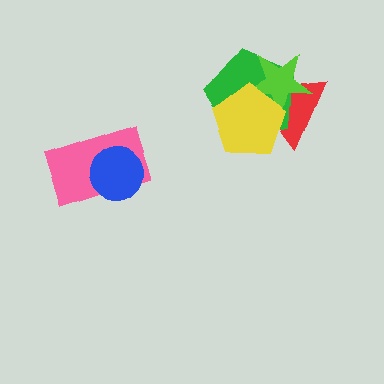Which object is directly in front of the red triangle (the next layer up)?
The green pentagon is directly in front of the red triangle.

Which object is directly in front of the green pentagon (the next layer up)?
The lime star is directly in front of the green pentagon.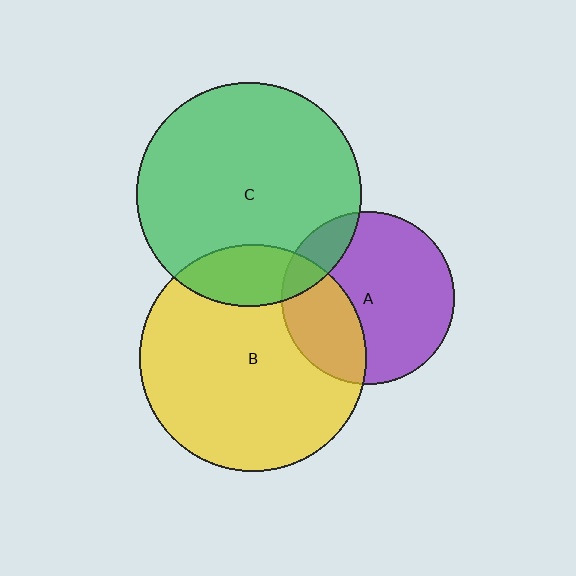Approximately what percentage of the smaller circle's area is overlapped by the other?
Approximately 15%.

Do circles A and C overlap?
Yes.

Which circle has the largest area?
Circle B (yellow).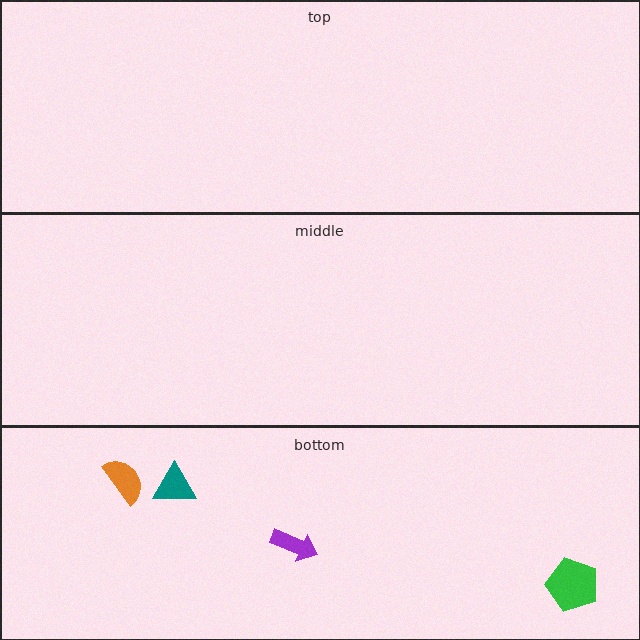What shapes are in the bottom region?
The purple arrow, the green pentagon, the orange semicircle, the teal triangle.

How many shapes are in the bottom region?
4.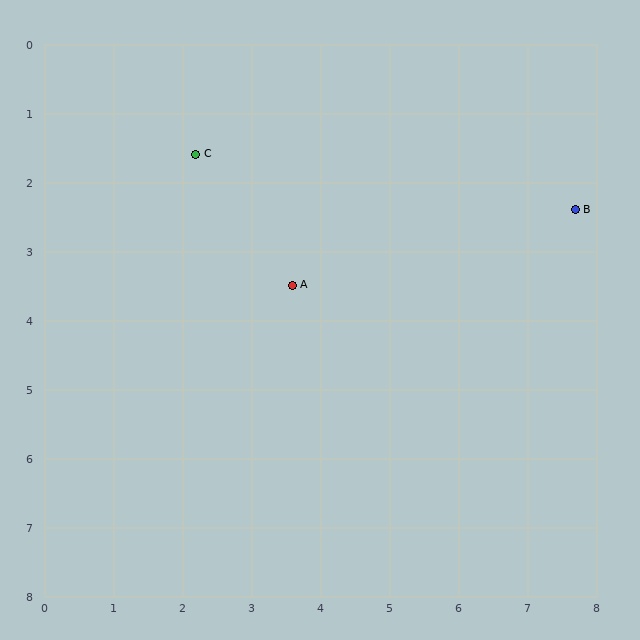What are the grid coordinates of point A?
Point A is at approximately (3.6, 3.5).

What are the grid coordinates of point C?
Point C is at approximately (2.2, 1.6).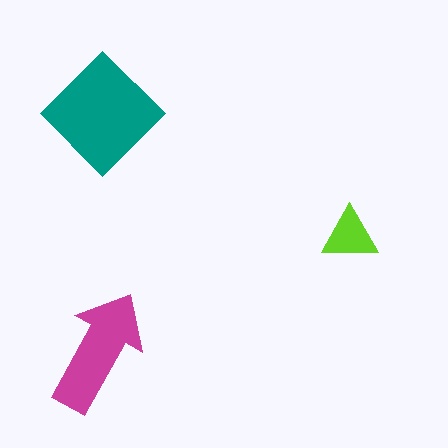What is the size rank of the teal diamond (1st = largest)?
1st.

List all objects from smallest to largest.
The lime triangle, the magenta arrow, the teal diamond.